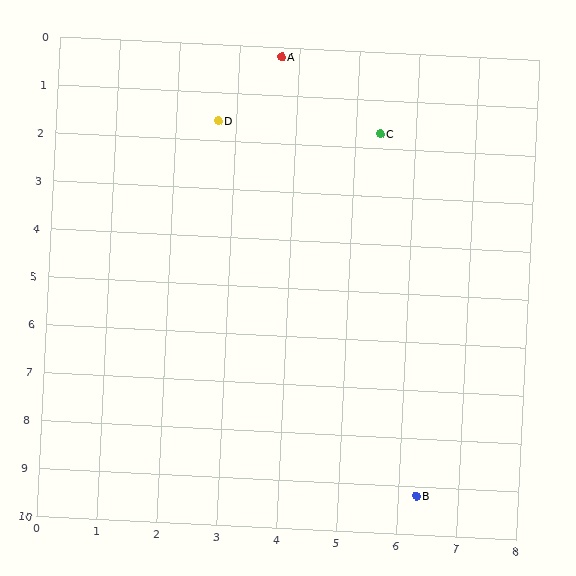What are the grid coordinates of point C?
Point C is at approximately (5.4, 1.7).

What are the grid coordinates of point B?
Point B is at approximately (6.3, 9.2).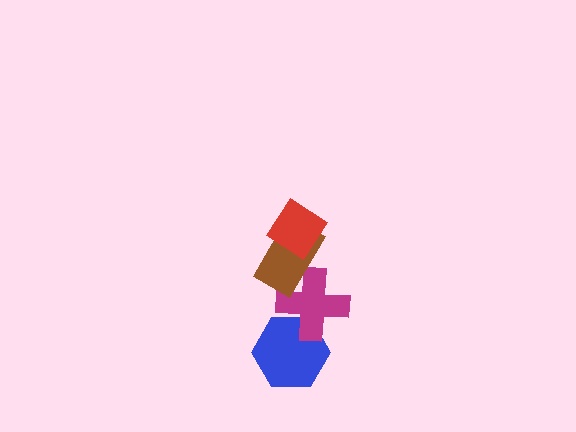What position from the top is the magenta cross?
The magenta cross is 3rd from the top.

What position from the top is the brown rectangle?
The brown rectangle is 2nd from the top.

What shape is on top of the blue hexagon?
The magenta cross is on top of the blue hexagon.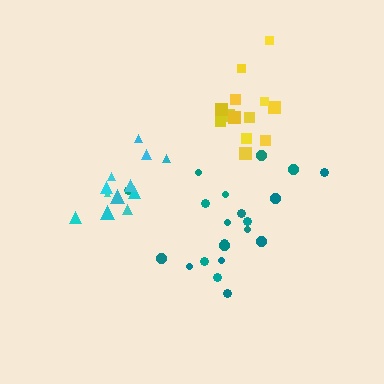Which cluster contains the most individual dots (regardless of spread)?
Teal (21).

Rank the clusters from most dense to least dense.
cyan, teal, yellow.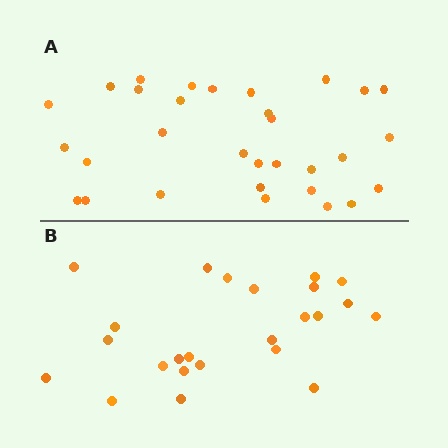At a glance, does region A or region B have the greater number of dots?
Region A (the top region) has more dots.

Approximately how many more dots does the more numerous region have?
Region A has roughly 8 or so more dots than region B.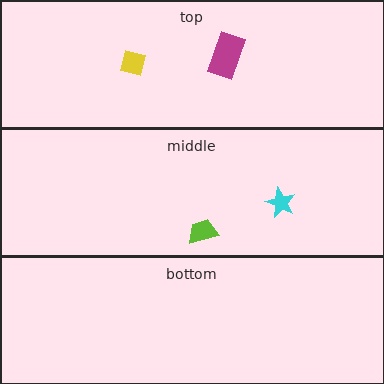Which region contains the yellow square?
The top region.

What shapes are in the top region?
The yellow square, the magenta rectangle.